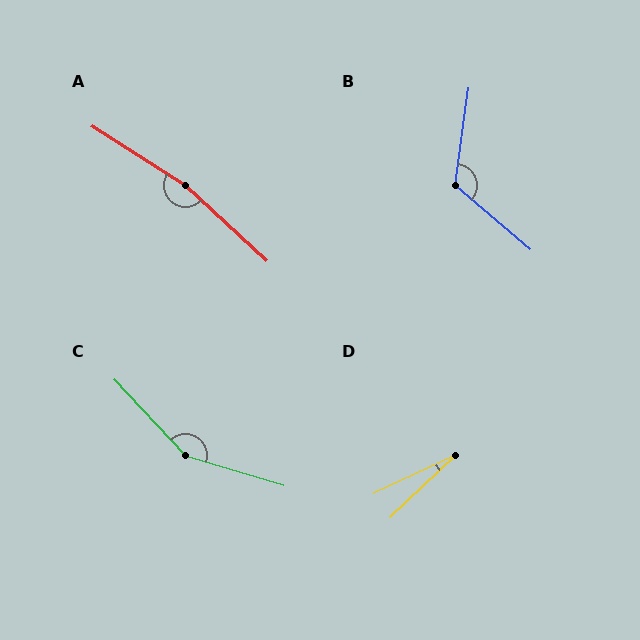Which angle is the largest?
A, at approximately 169 degrees.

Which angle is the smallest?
D, at approximately 18 degrees.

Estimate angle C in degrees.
Approximately 150 degrees.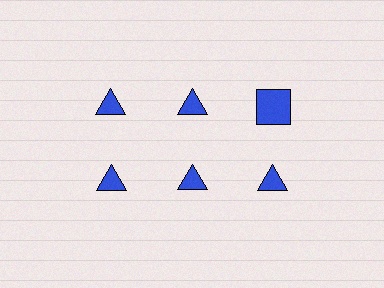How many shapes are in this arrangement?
There are 6 shapes arranged in a grid pattern.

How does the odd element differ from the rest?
It has a different shape: square instead of triangle.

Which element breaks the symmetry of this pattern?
The blue square in the top row, center column breaks the symmetry. All other shapes are blue triangles.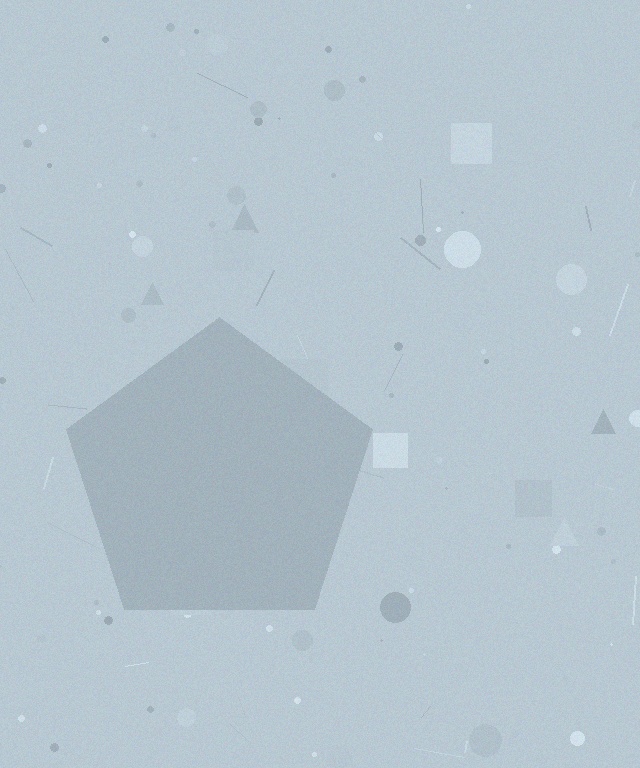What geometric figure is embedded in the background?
A pentagon is embedded in the background.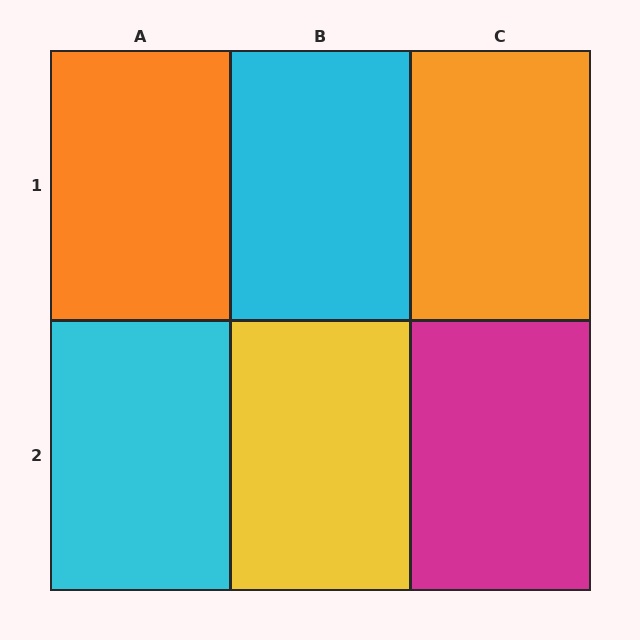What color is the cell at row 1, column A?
Orange.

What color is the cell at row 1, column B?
Cyan.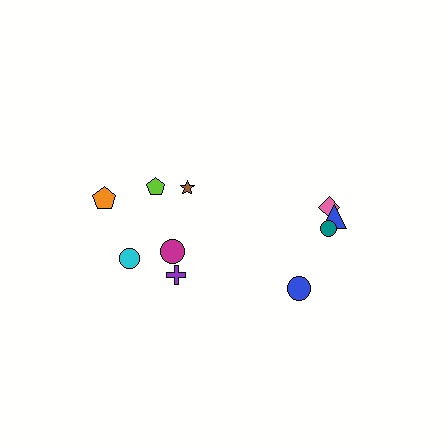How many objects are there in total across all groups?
There are 10 objects.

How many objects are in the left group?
There are 6 objects.